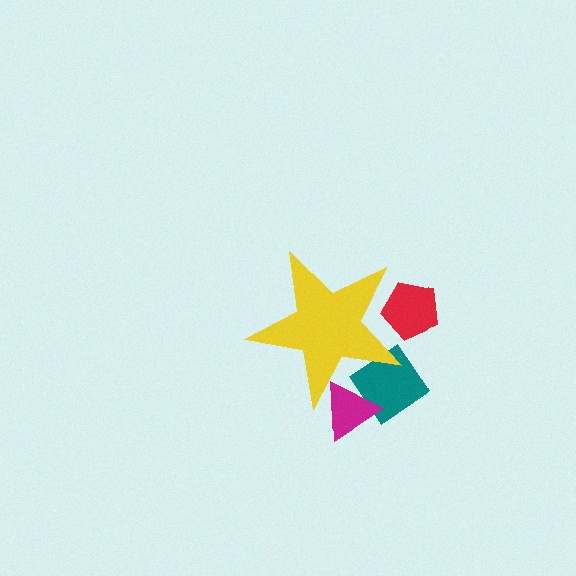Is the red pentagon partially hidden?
Yes, the red pentagon is partially hidden behind the yellow star.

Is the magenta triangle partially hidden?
Yes, the magenta triangle is partially hidden behind the yellow star.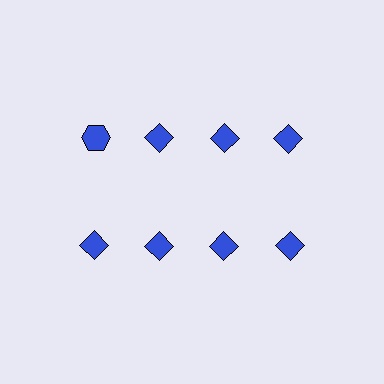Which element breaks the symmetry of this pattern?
The blue hexagon in the top row, leftmost column breaks the symmetry. All other shapes are blue diamonds.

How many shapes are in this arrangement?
There are 8 shapes arranged in a grid pattern.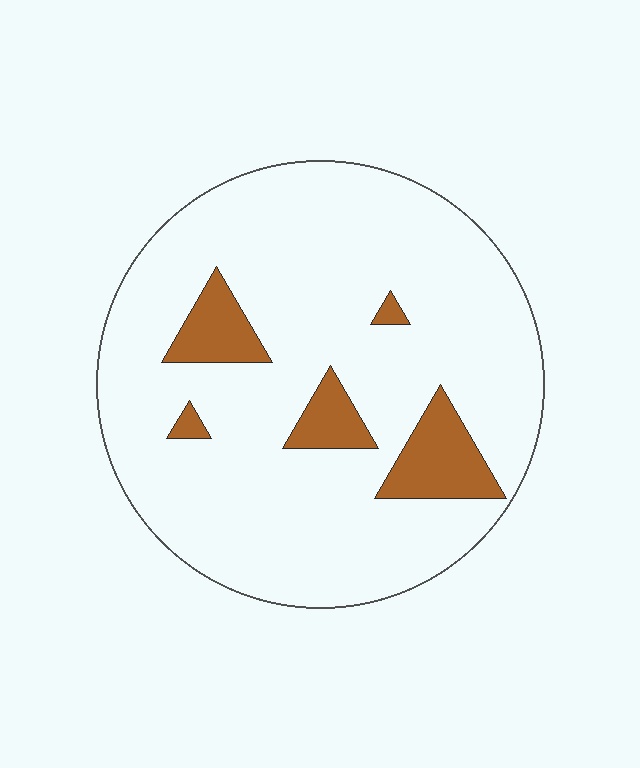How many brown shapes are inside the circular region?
5.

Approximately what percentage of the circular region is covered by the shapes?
Approximately 10%.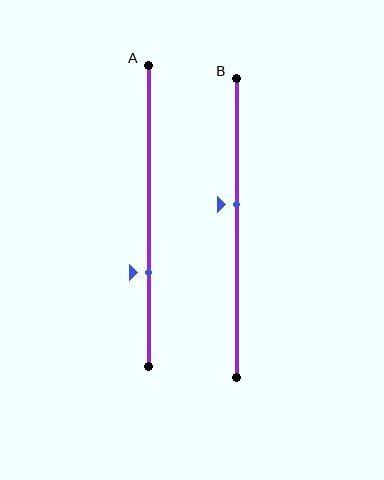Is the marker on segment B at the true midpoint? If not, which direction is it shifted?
No, the marker on segment B is shifted upward by about 8% of the segment length.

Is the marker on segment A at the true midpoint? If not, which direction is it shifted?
No, the marker on segment A is shifted downward by about 19% of the segment length.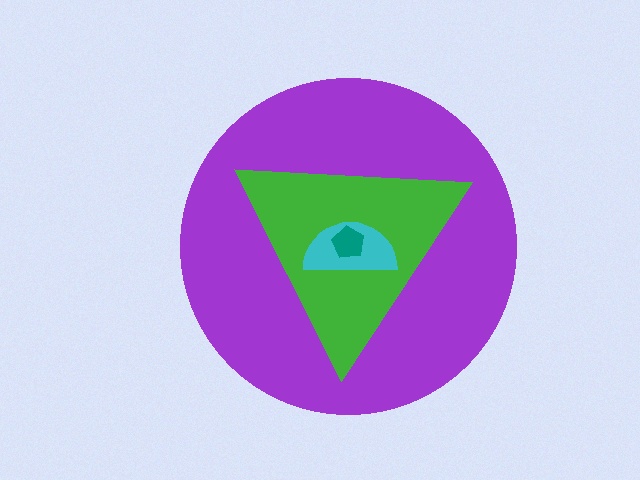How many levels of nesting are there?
4.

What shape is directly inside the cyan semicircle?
The teal pentagon.